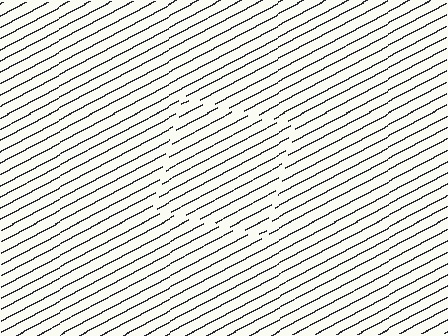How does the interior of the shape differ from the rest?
The interior of the shape contains the same grating, shifted by half a period — the contour is defined by the phase discontinuity where line-ends from the inner and outer gratings abut.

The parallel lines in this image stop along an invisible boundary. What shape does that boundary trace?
An illusory square. The interior of the shape contains the same grating, shifted by half a period — the contour is defined by the phase discontinuity where line-ends from the inner and outer gratings abut.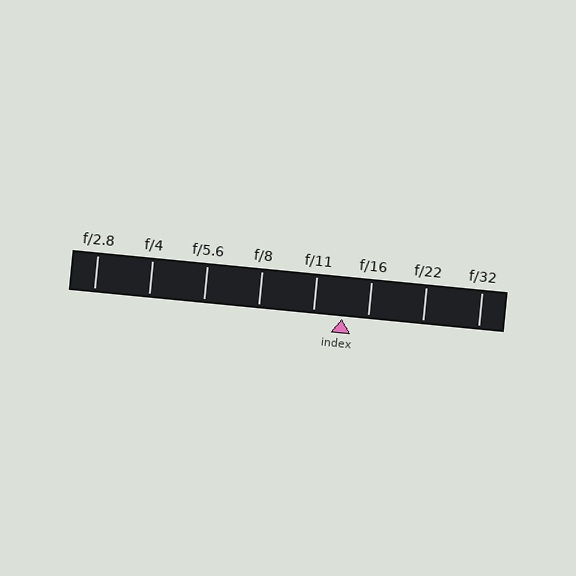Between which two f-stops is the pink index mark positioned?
The index mark is between f/11 and f/16.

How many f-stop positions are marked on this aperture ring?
There are 8 f-stop positions marked.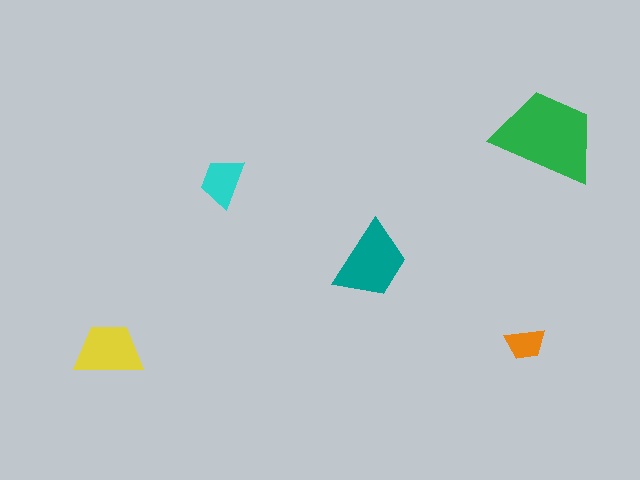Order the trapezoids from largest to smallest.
the green one, the teal one, the yellow one, the cyan one, the orange one.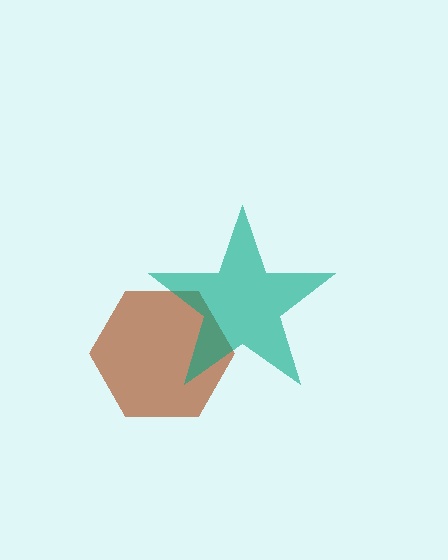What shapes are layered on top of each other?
The layered shapes are: a brown hexagon, a teal star.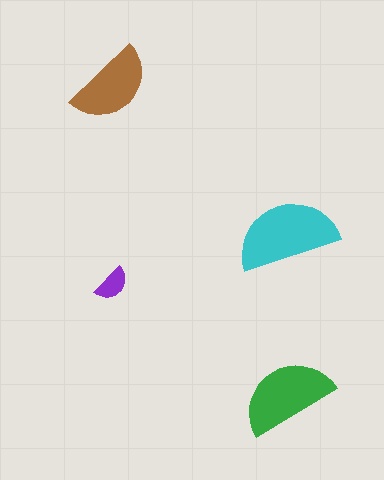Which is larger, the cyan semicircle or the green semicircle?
The cyan one.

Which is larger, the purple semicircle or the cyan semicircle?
The cyan one.